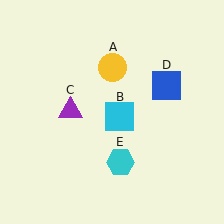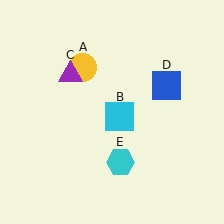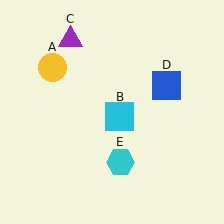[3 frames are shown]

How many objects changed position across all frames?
2 objects changed position: yellow circle (object A), purple triangle (object C).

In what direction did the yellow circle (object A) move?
The yellow circle (object A) moved left.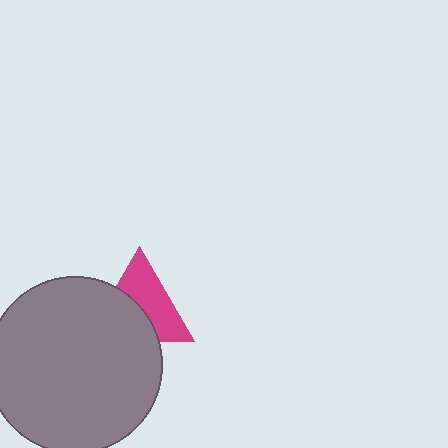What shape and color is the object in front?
The object in front is a gray circle.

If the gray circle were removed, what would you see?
You would see the complete magenta triangle.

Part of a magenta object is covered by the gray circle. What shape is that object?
It is a triangle.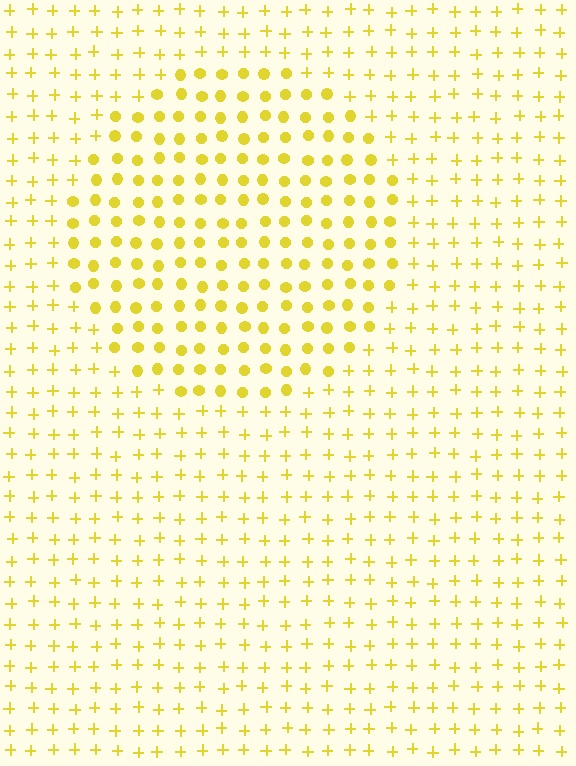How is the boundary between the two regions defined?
The boundary is defined by a change in element shape: circles inside vs. plus signs outside. All elements share the same color and spacing.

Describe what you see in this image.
The image is filled with small yellow elements arranged in a uniform grid. A circle-shaped region contains circles, while the surrounding area contains plus signs. The boundary is defined purely by the change in element shape.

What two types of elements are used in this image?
The image uses circles inside the circle region and plus signs outside it.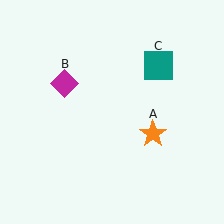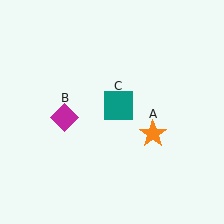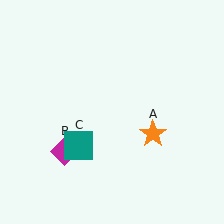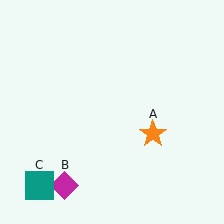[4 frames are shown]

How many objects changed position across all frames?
2 objects changed position: magenta diamond (object B), teal square (object C).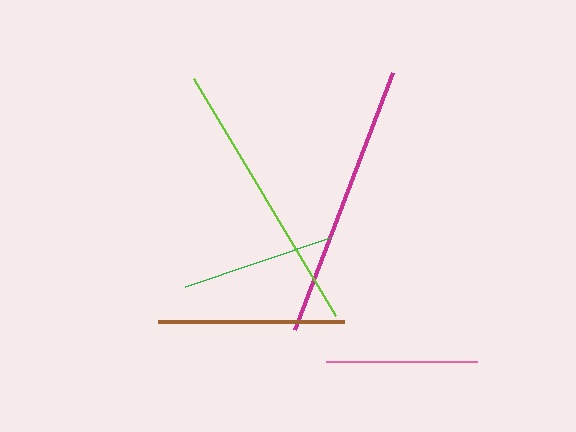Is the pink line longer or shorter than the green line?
The green line is longer than the pink line.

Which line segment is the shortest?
The pink line is the shortest at approximately 151 pixels.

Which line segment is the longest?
The lime line is the longest at approximately 277 pixels.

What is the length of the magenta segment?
The magenta segment is approximately 275 pixels long.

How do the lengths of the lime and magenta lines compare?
The lime and magenta lines are approximately the same length.